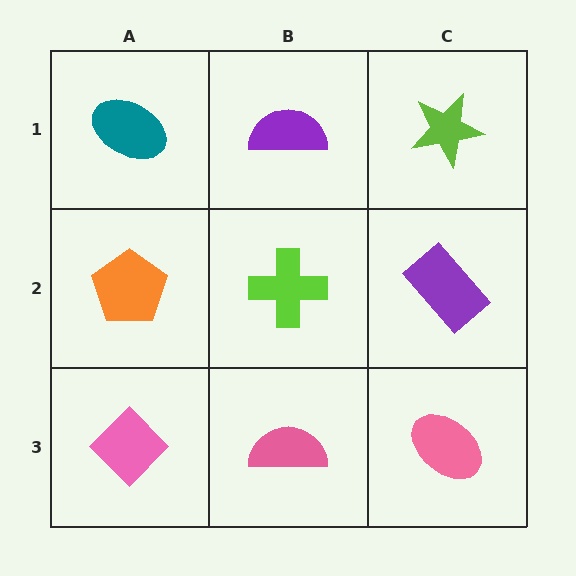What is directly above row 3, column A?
An orange pentagon.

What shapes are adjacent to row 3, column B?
A lime cross (row 2, column B), a pink diamond (row 3, column A), a pink ellipse (row 3, column C).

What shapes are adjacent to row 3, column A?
An orange pentagon (row 2, column A), a pink semicircle (row 3, column B).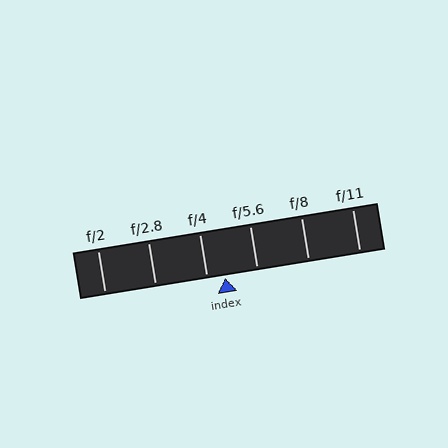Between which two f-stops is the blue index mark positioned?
The index mark is between f/4 and f/5.6.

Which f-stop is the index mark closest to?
The index mark is closest to f/4.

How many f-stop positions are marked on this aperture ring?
There are 6 f-stop positions marked.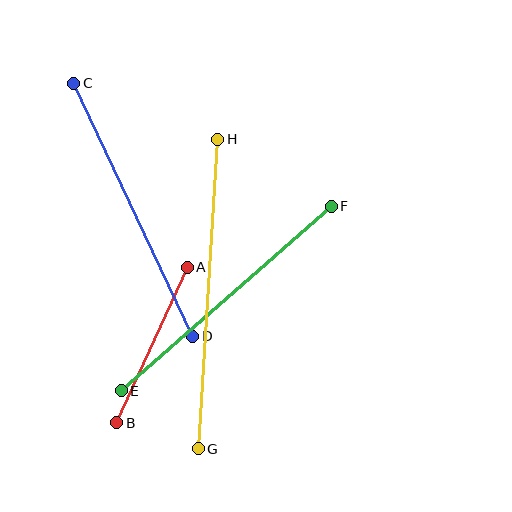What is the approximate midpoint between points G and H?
The midpoint is at approximately (208, 294) pixels.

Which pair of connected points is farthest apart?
Points G and H are farthest apart.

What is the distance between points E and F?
The distance is approximately 280 pixels.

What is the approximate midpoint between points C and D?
The midpoint is at approximately (133, 210) pixels.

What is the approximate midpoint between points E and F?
The midpoint is at approximately (226, 298) pixels.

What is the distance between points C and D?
The distance is approximately 280 pixels.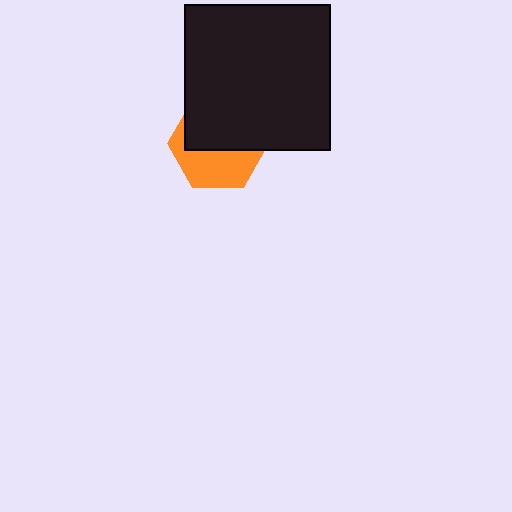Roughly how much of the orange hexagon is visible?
A small part of it is visible (roughly 44%).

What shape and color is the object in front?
The object in front is a black square.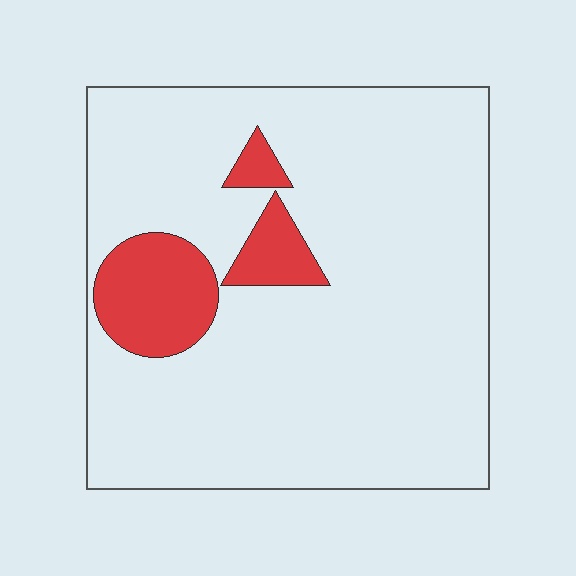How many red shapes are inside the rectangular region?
3.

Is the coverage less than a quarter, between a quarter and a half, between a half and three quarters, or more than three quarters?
Less than a quarter.